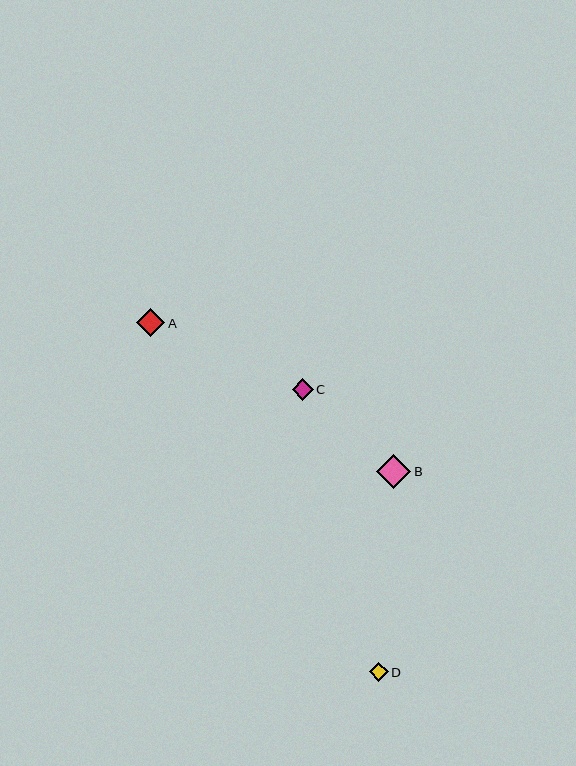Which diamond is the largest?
Diamond B is the largest with a size of approximately 34 pixels.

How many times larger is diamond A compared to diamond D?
Diamond A is approximately 1.5 times the size of diamond D.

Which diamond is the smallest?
Diamond D is the smallest with a size of approximately 19 pixels.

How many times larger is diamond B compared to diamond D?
Diamond B is approximately 1.8 times the size of diamond D.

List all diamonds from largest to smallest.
From largest to smallest: B, A, C, D.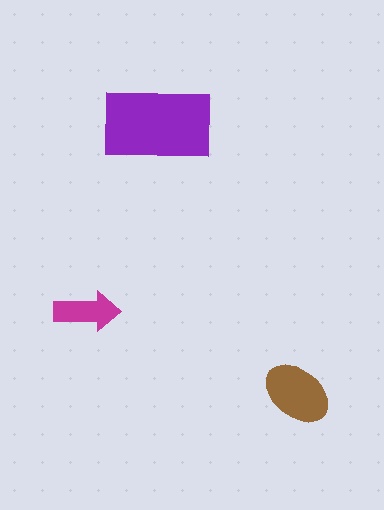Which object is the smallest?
The magenta arrow.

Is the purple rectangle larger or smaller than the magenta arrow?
Larger.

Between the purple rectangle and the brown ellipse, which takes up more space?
The purple rectangle.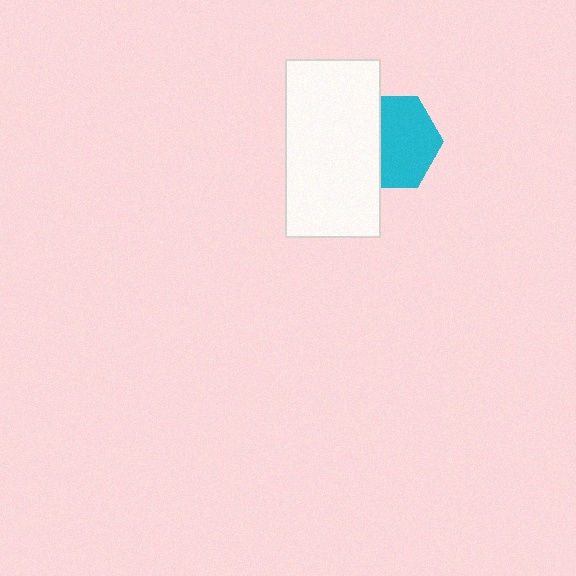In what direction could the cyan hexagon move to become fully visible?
The cyan hexagon could move right. That would shift it out from behind the white rectangle entirely.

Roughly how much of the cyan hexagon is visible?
About half of it is visible (roughly 62%).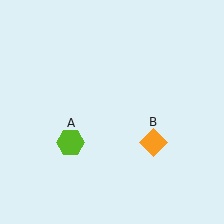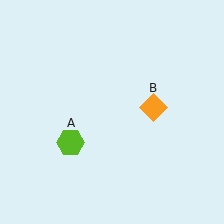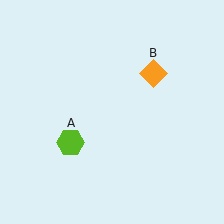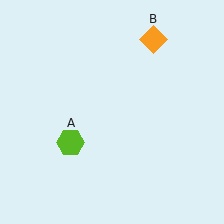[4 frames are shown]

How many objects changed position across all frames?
1 object changed position: orange diamond (object B).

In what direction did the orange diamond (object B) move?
The orange diamond (object B) moved up.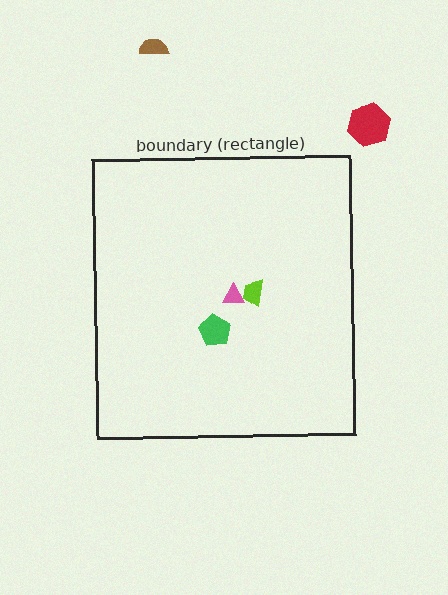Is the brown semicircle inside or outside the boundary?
Outside.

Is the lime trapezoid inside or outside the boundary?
Inside.